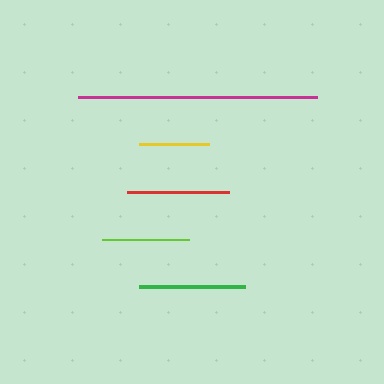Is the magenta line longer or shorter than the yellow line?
The magenta line is longer than the yellow line.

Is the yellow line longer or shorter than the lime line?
The lime line is longer than the yellow line.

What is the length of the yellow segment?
The yellow segment is approximately 70 pixels long.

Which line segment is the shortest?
The yellow line is the shortest at approximately 70 pixels.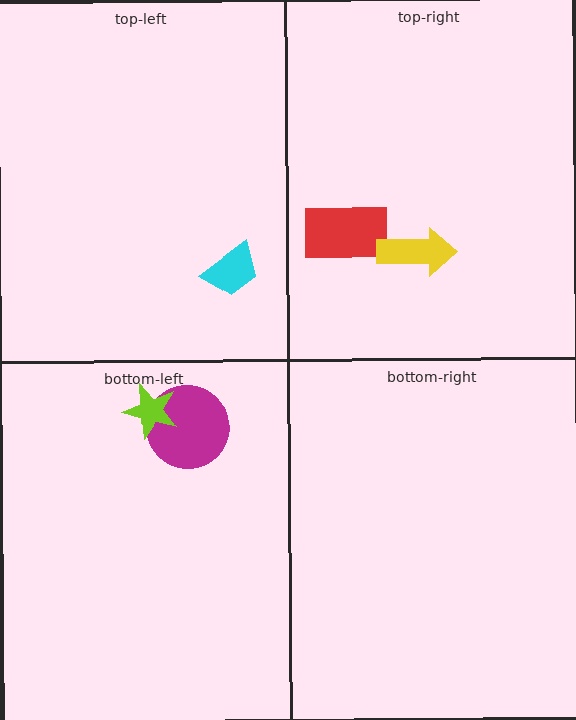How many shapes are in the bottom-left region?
2.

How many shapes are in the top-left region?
1.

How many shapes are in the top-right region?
2.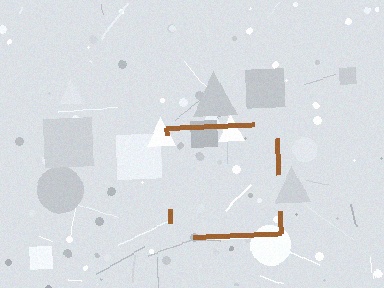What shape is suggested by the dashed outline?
The dashed outline suggests a square.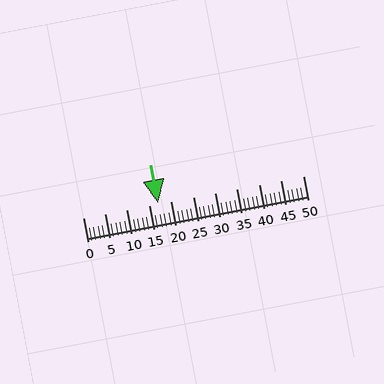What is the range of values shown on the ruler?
The ruler shows values from 0 to 50.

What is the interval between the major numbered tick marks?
The major tick marks are spaced 5 units apart.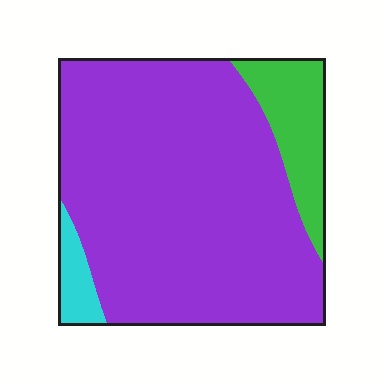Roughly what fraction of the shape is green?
Green takes up less than a sixth of the shape.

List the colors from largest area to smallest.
From largest to smallest: purple, green, cyan.